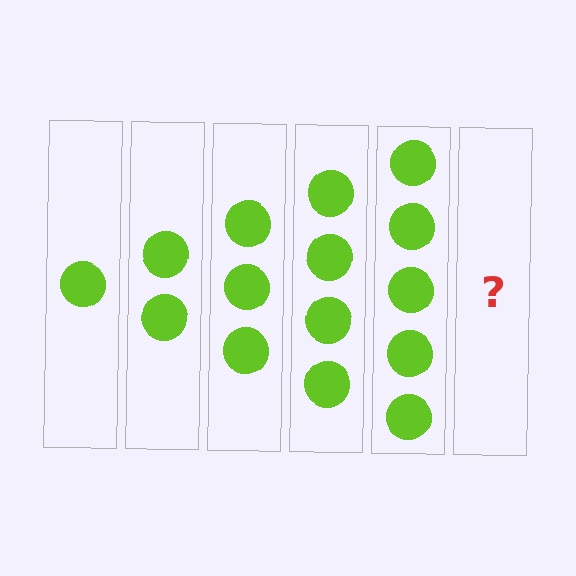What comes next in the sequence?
The next element should be 6 circles.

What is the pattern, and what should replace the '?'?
The pattern is that each step adds one more circle. The '?' should be 6 circles.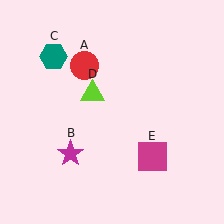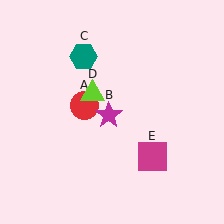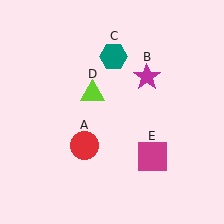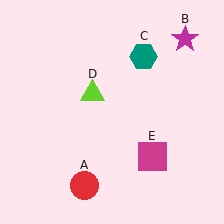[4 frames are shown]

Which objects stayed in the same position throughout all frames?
Lime triangle (object D) and magenta square (object E) remained stationary.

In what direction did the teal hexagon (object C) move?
The teal hexagon (object C) moved right.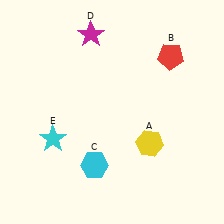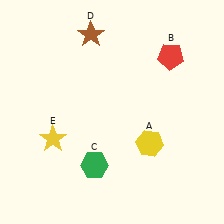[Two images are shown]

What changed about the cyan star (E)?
In Image 1, E is cyan. In Image 2, it changed to yellow.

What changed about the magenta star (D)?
In Image 1, D is magenta. In Image 2, it changed to brown.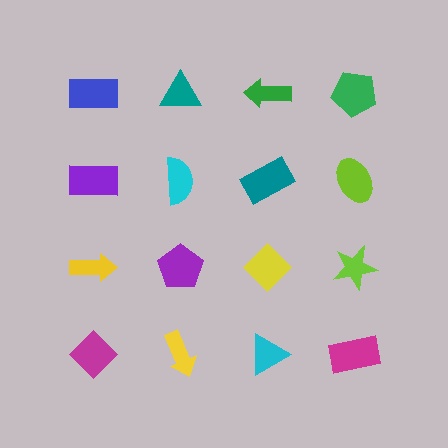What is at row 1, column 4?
A green pentagon.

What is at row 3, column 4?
A lime star.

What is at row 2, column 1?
A purple rectangle.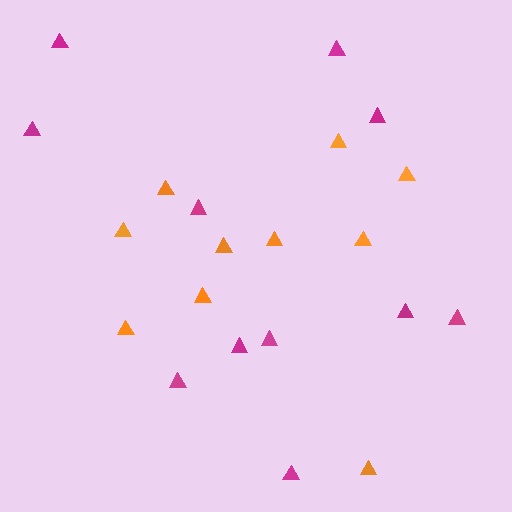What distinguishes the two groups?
There are 2 groups: one group of orange triangles (10) and one group of magenta triangles (11).